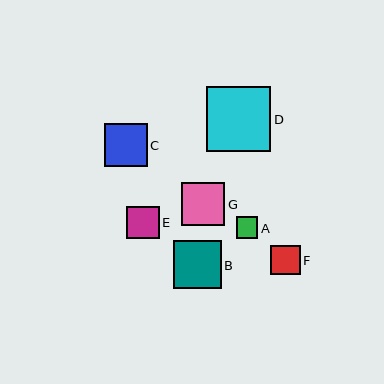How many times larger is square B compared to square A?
Square B is approximately 2.2 times the size of square A.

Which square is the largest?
Square D is the largest with a size of approximately 65 pixels.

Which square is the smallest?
Square A is the smallest with a size of approximately 21 pixels.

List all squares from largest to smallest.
From largest to smallest: D, B, G, C, E, F, A.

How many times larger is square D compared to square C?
Square D is approximately 1.5 times the size of square C.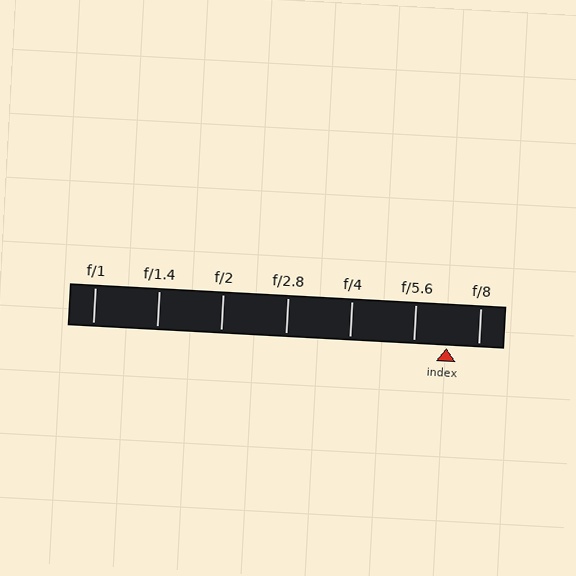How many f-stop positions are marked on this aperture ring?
There are 7 f-stop positions marked.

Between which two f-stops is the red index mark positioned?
The index mark is between f/5.6 and f/8.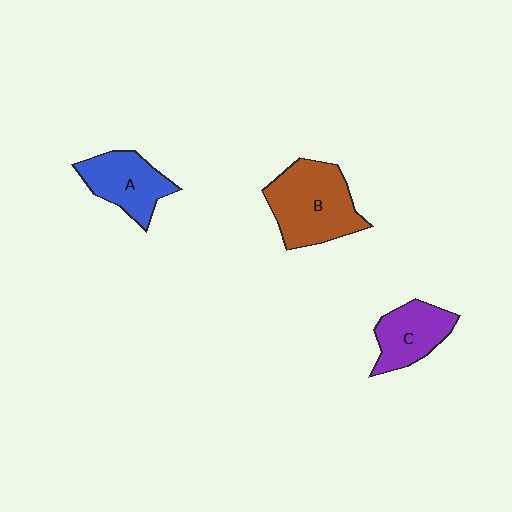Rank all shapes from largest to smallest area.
From largest to smallest: B (brown), A (blue), C (purple).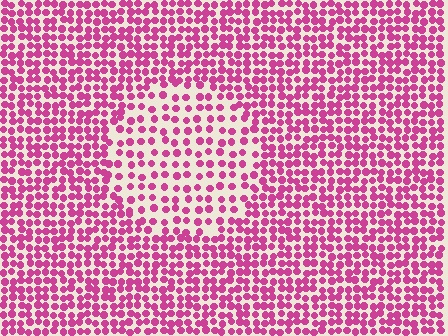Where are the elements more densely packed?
The elements are more densely packed outside the circle boundary.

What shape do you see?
I see a circle.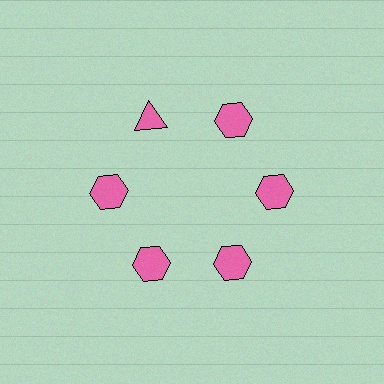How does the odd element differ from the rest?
It has a different shape: triangle instead of hexagon.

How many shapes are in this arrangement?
There are 6 shapes arranged in a ring pattern.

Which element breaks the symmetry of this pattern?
The pink triangle at roughly the 11 o'clock position breaks the symmetry. All other shapes are pink hexagons.